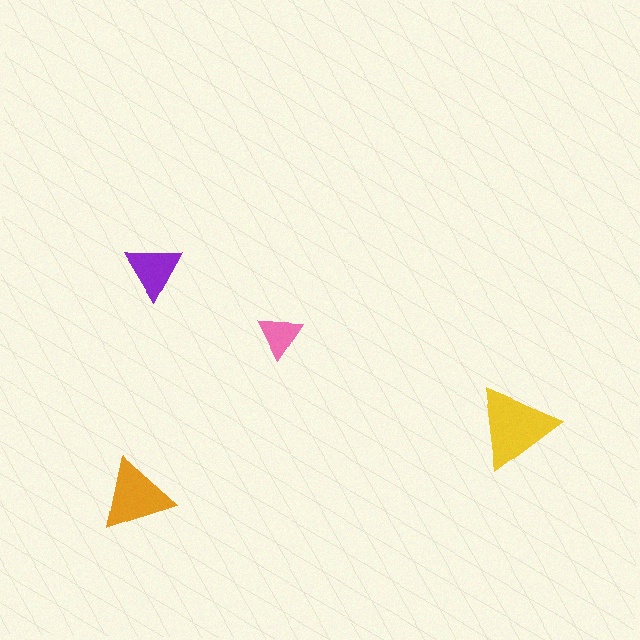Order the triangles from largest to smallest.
the yellow one, the orange one, the purple one, the pink one.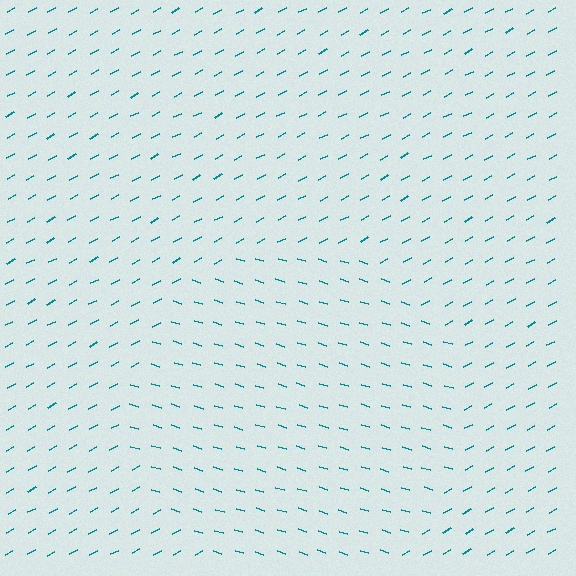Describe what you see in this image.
The image is filled with small teal line segments. A circle region in the image has lines oriented differently from the surrounding lines, creating a visible texture boundary.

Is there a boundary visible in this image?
Yes, there is a texture boundary formed by a change in line orientation.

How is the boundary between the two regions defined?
The boundary is defined purely by a change in line orientation (approximately 45 degrees difference). All lines are the same color and thickness.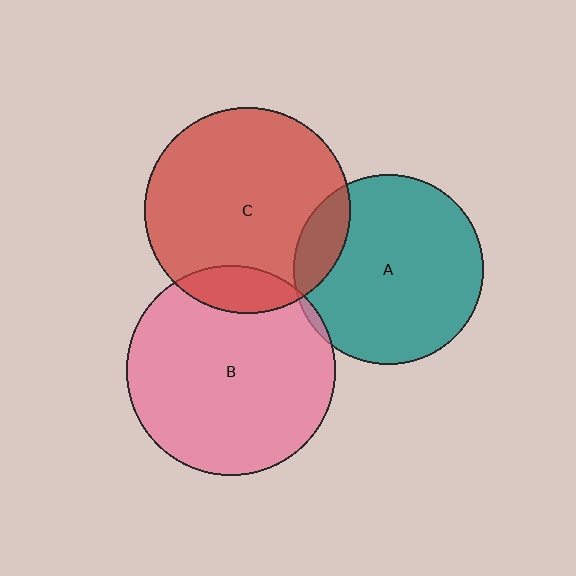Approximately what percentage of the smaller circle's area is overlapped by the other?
Approximately 5%.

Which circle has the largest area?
Circle B (pink).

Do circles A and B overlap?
Yes.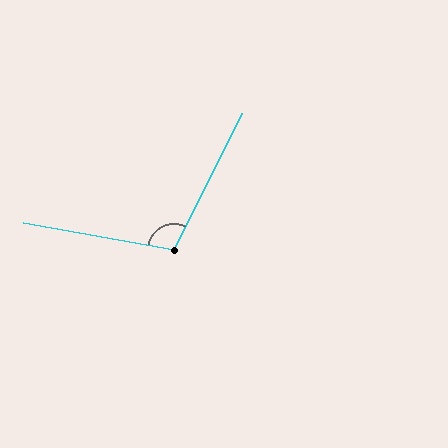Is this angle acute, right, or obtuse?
It is obtuse.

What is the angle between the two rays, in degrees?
Approximately 106 degrees.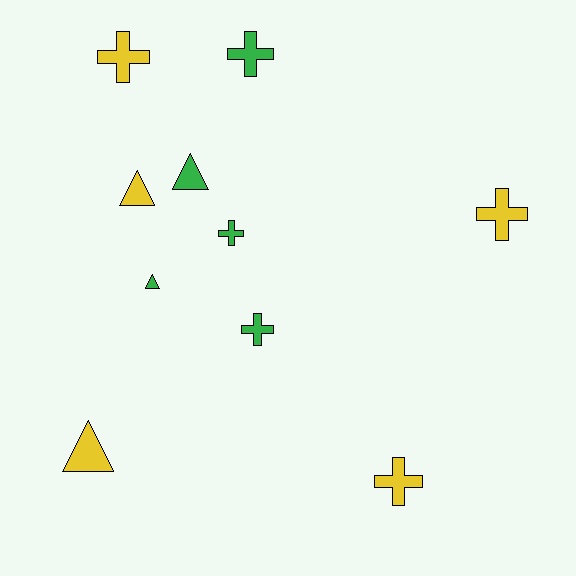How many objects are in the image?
There are 10 objects.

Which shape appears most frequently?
Cross, with 6 objects.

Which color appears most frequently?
Yellow, with 5 objects.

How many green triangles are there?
There are 2 green triangles.